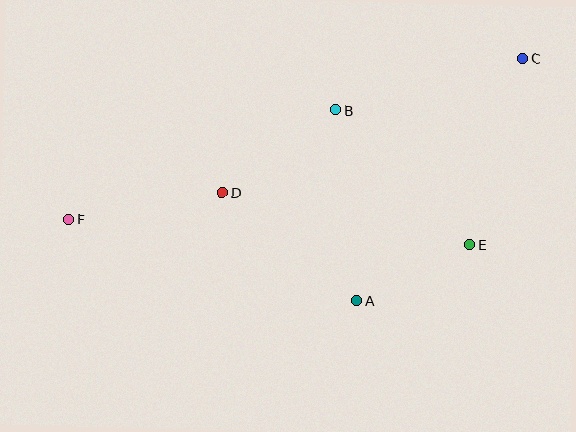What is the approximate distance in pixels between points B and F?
The distance between B and F is approximately 289 pixels.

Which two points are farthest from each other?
Points C and F are farthest from each other.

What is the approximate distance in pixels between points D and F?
The distance between D and F is approximately 156 pixels.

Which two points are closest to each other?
Points A and E are closest to each other.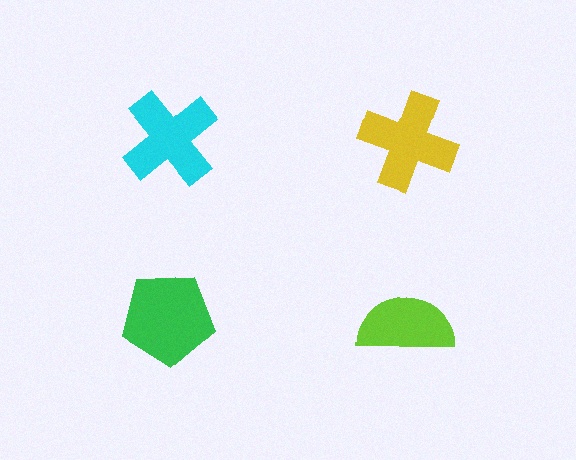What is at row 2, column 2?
A lime semicircle.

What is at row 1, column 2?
A yellow cross.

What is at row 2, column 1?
A green pentagon.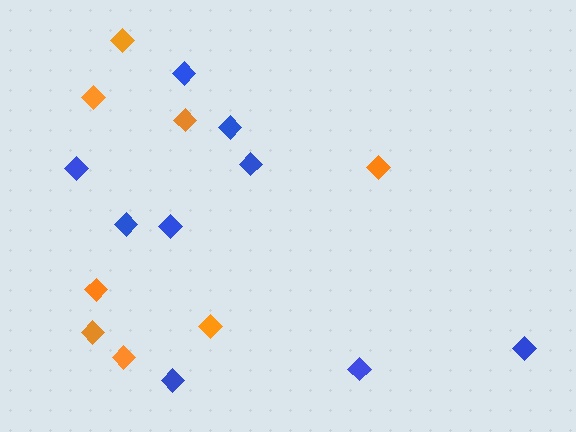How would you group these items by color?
There are 2 groups: one group of blue diamonds (9) and one group of orange diamonds (8).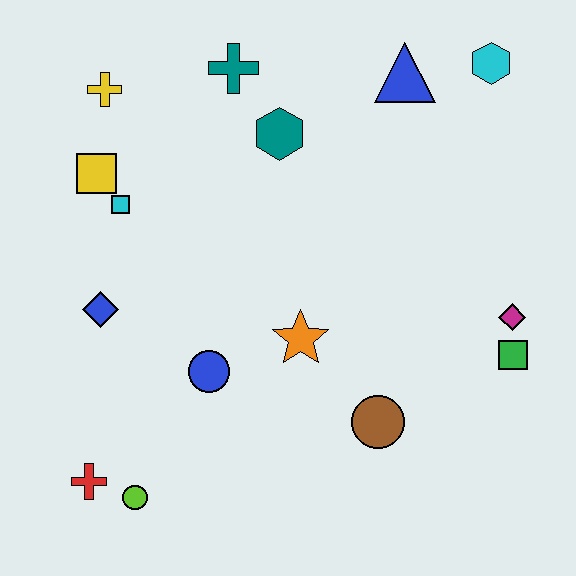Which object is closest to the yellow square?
The cyan square is closest to the yellow square.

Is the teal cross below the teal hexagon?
No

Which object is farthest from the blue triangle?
The red cross is farthest from the blue triangle.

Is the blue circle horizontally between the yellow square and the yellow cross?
No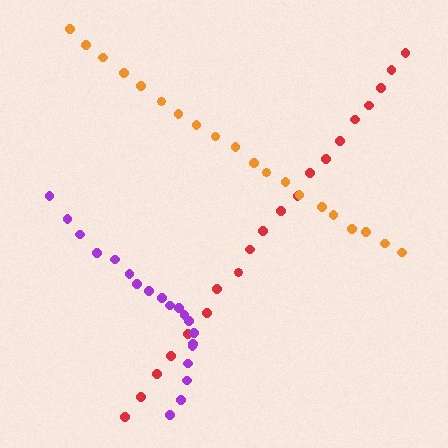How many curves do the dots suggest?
There are 3 distinct paths.